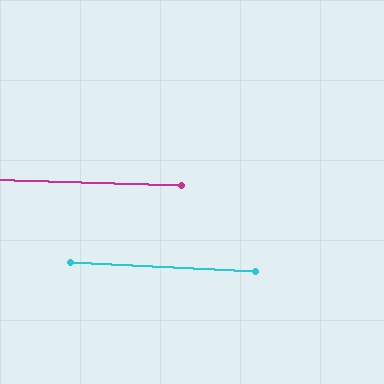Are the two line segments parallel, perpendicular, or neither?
Parallel — their directions differ by only 1.4°.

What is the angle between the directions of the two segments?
Approximately 1 degree.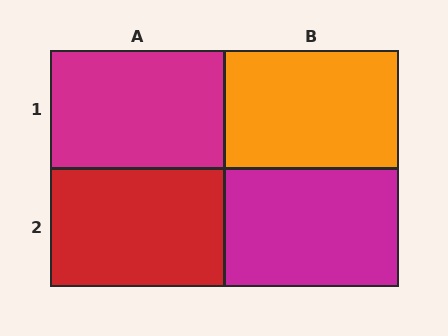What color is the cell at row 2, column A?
Red.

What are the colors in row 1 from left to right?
Magenta, orange.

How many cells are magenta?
2 cells are magenta.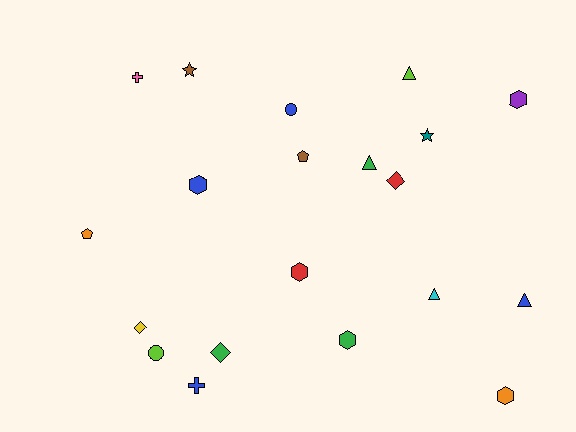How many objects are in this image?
There are 20 objects.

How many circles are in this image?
There are 2 circles.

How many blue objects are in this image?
There are 4 blue objects.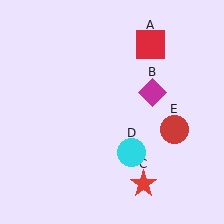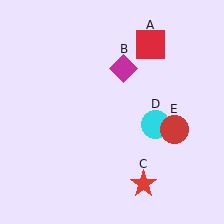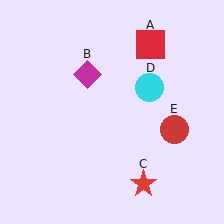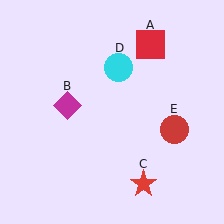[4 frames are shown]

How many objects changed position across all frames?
2 objects changed position: magenta diamond (object B), cyan circle (object D).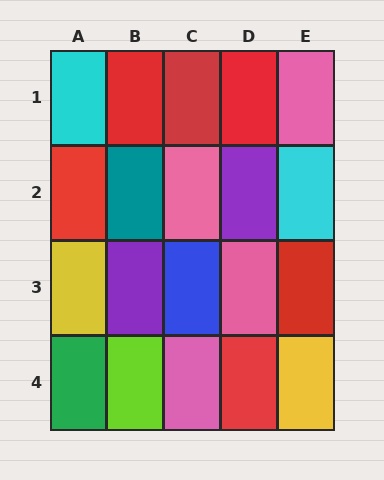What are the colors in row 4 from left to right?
Green, lime, pink, red, yellow.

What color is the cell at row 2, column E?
Cyan.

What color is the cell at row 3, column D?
Pink.